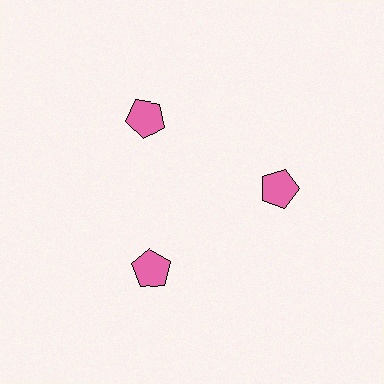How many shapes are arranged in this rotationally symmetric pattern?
There are 3 shapes, arranged in 3 groups of 1.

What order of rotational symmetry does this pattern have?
This pattern has 3-fold rotational symmetry.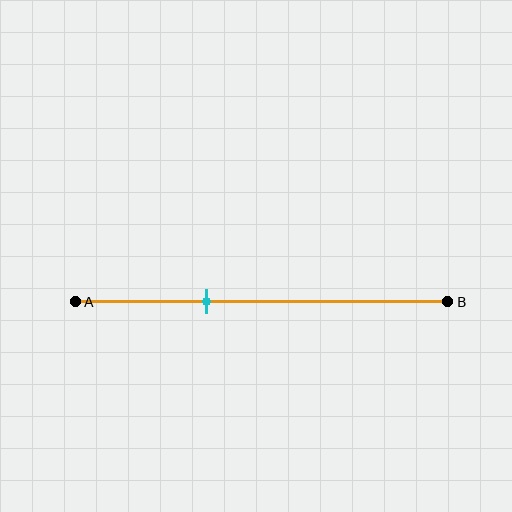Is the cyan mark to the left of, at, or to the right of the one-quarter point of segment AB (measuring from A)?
The cyan mark is to the right of the one-quarter point of segment AB.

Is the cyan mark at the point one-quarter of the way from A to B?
No, the mark is at about 35% from A, not at the 25% one-quarter point.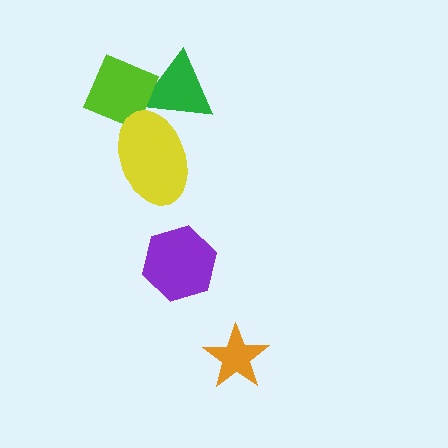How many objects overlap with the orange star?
0 objects overlap with the orange star.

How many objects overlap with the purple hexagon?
0 objects overlap with the purple hexagon.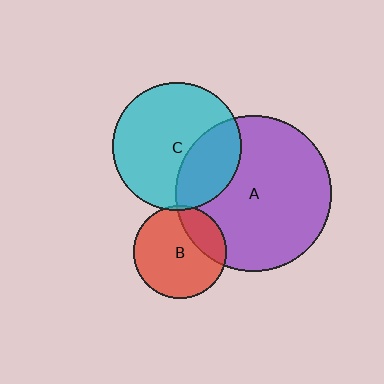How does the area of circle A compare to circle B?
Approximately 2.8 times.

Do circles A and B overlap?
Yes.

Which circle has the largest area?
Circle A (purple).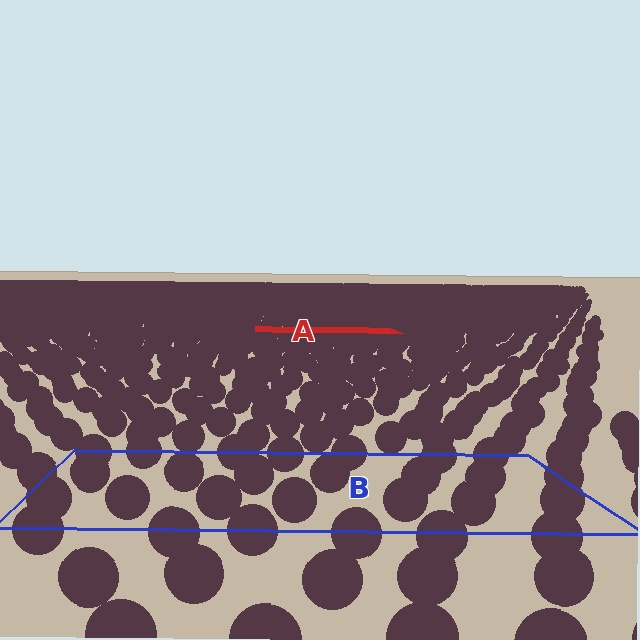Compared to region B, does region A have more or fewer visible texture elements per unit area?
Region A has more texture elements per unit area — they are packed more densely because it is farther away.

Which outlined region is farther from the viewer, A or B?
Region A is farther from the viewer — the texture elements inside it appear smaller and more densely packed.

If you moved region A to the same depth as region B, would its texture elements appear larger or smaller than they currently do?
They would appear larger. At a closer depth, the same texture elements are projected at a bigger on-screen size.